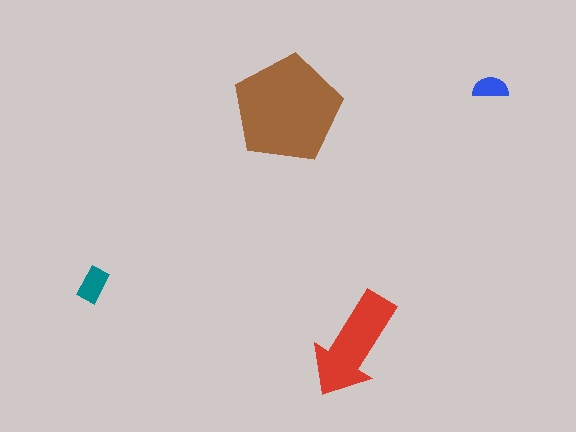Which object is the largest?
The brown pentagon.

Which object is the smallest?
The blue semicircle.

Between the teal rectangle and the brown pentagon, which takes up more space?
The brown pentagon.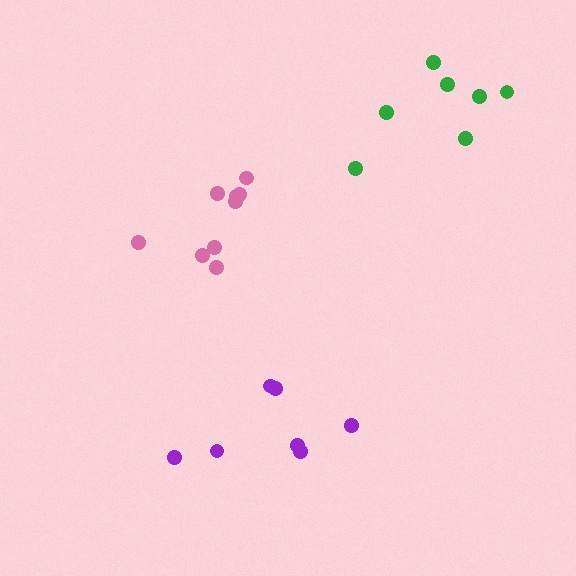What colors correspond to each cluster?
The clusters are colored: pink, purple, green.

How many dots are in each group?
Group 1: 9 dots, Group 2: 7 dots, Group 3: 7 dots (23 total).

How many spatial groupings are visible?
There are 3 spatial groupings.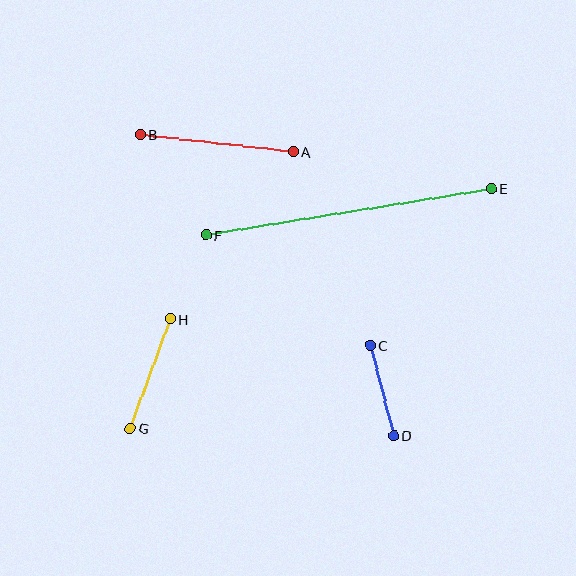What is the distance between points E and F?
The distance is approximately 290 pixels.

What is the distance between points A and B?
The distance is approximately 154 pixels.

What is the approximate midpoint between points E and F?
The midpoint is at approximately (349, 212) pixels.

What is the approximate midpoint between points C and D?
The midpoint is at approximately (382, 391) pixels.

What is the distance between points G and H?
The distance is approximately 116 pixels.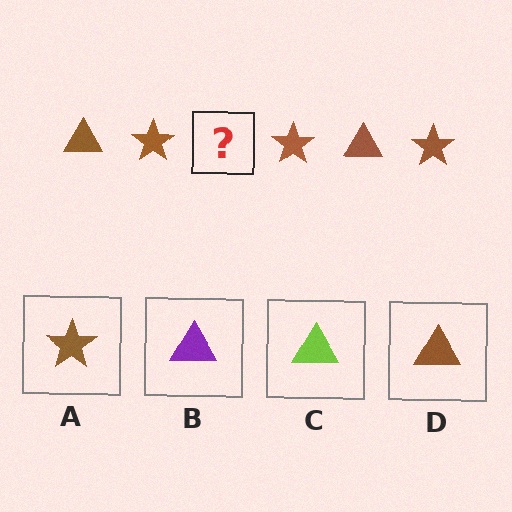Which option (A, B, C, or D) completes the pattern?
D.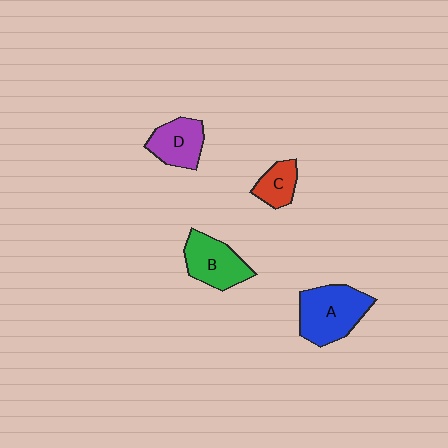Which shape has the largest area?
Shape A (blue).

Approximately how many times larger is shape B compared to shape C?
Approximately 1.7 times.